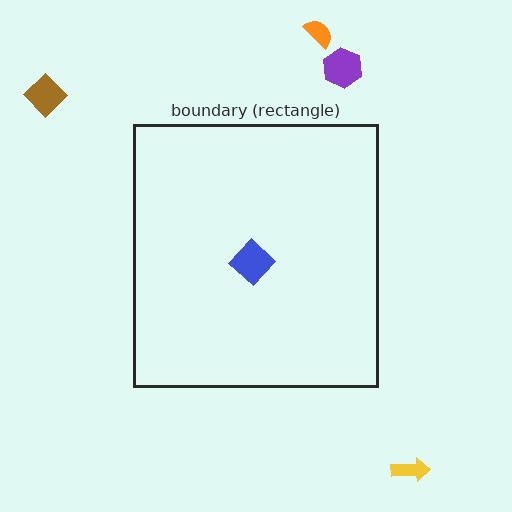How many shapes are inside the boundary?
1 inside, 4 outside.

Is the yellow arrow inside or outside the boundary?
Outside.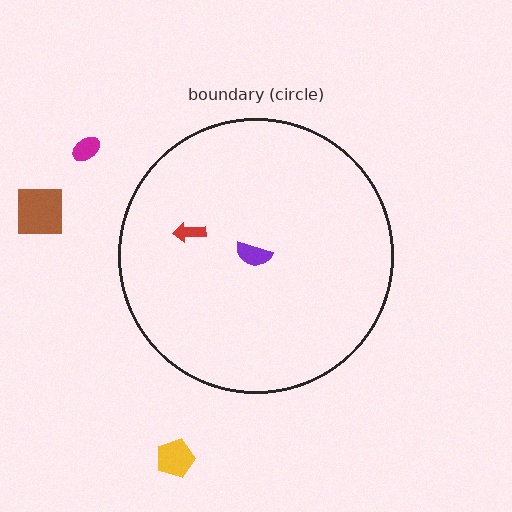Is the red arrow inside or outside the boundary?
Inside.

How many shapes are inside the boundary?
2 inside, 3 outside.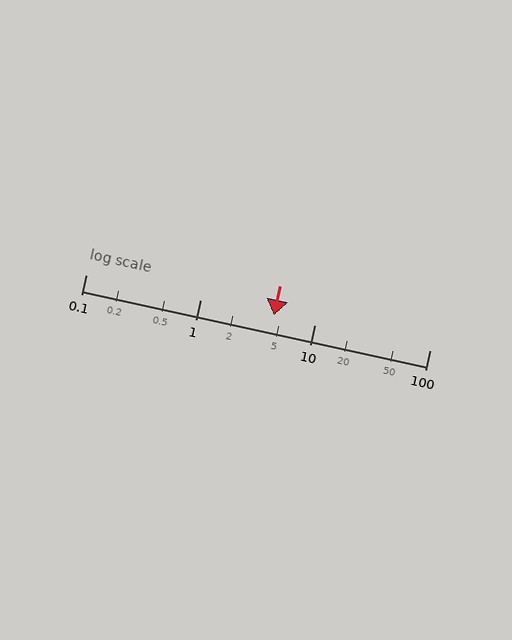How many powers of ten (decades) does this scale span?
The scale spans 3 decades, from 0.1 to 100.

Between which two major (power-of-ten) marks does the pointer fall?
The pointer is between 1 and 10.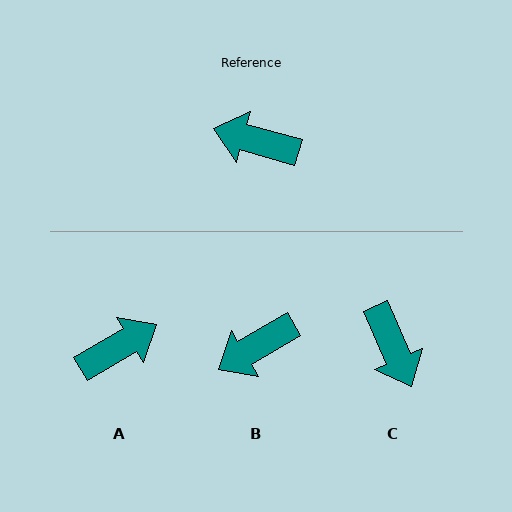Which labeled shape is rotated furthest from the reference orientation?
A, about 134 degrees away.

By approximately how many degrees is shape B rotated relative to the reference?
Approximately 46 degrees counter-clockwise.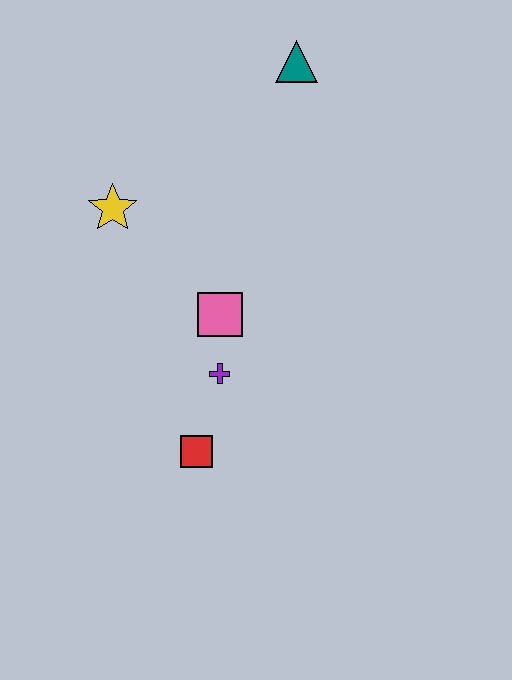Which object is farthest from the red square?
The teal triangle is farthest from the red square.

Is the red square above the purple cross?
No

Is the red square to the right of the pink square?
No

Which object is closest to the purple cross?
The pink square is closest to the purple cross.